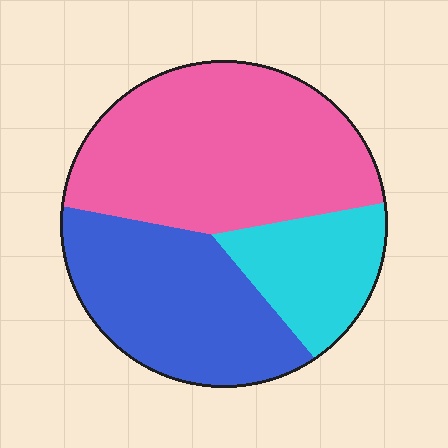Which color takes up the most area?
Pink, at roughly 50%.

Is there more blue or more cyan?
Blue.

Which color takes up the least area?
Cyan, at roughly 20%.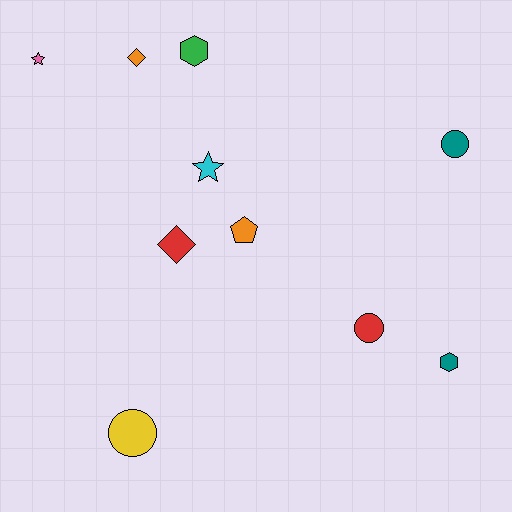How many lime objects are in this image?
There are no lime objects.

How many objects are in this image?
There are 10 objects.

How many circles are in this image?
There are 3 circles.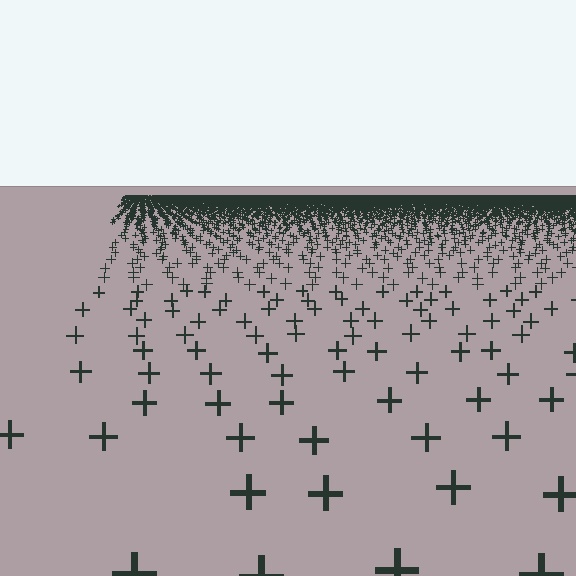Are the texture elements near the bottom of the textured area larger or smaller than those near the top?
Larger. Near the bottom, elements are closer to the viewer and appear at a bigger on-screen size.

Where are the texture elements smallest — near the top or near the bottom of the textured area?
Near the top.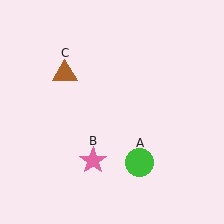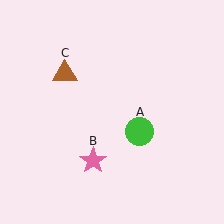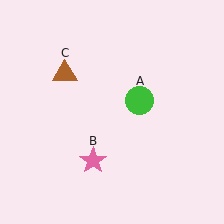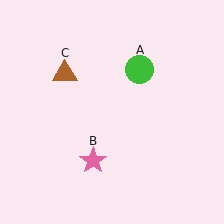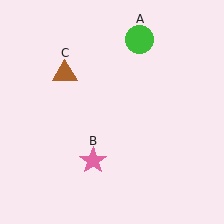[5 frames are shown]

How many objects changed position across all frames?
1 object changed position: green circle (object A).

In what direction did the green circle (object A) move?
The green circle (object A) moved up.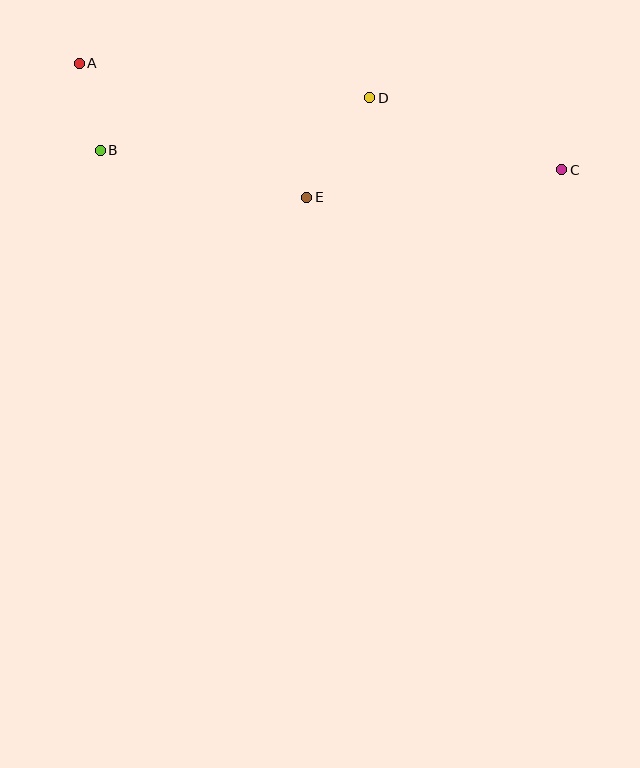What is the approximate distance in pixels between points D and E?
The distance between D and E is approximately 118 pixels.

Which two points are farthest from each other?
Points A and C are farthest from each other.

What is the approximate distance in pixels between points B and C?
The distance between B and C is approximately 462 pixels.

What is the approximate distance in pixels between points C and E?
The distance between C and E is approximately 257 pixels.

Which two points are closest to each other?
Points A and B are closest to each other.